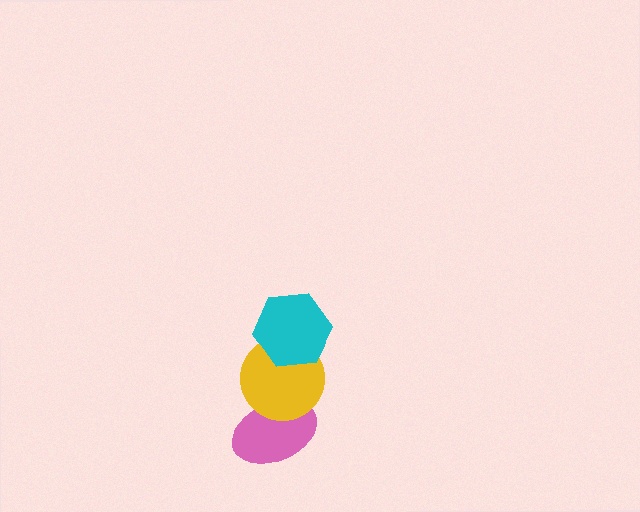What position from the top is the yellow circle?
The yellow circle is 2nd from the top.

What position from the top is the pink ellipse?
The pink ellipse is 3rd from the top.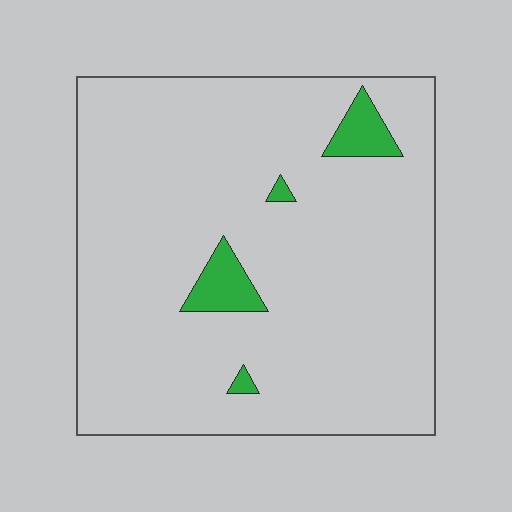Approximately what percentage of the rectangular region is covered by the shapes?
Approximately 5%.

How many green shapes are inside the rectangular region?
4.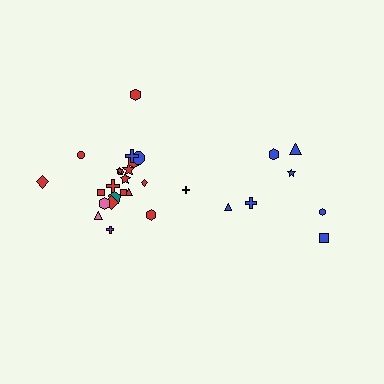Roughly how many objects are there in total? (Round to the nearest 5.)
Roughly 30 objects in total.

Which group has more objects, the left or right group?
The left group.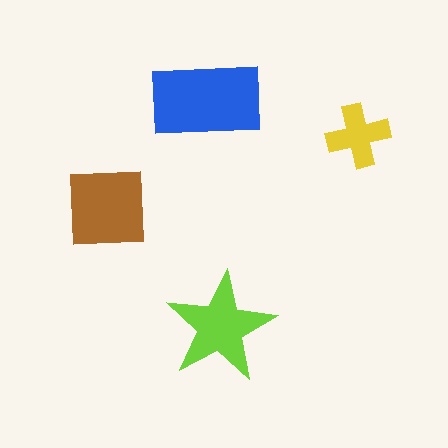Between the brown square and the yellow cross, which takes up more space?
The brown square.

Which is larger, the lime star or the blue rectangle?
The blue rectangle.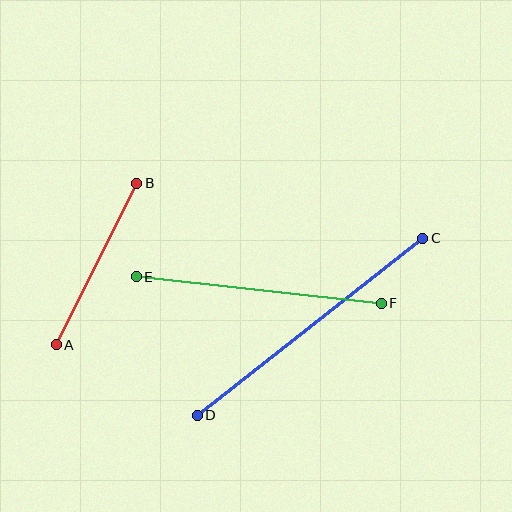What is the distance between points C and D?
The distance is approximately 287 pixels.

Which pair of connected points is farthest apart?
Points C and D are farthest apart.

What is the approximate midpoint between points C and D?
The midpoint is at approximately (310, 327) pixels.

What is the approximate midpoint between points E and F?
The midpoint is at approximately (259, 290) pixels.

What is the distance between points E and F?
The distance is approximately 246 pixels.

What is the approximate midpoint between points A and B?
The midpoint is at approximately (97, 264) pixels.